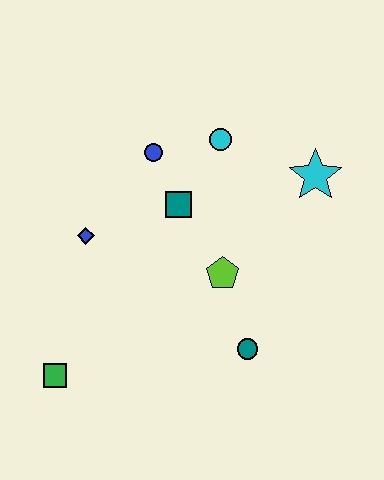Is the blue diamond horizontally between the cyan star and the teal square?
No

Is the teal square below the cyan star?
Yes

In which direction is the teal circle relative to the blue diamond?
The teal circle is to the right of the blue diamond.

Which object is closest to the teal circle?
The lime pentagon is closest to the teal circle.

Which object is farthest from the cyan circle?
The green square is farthest from the cyan circle.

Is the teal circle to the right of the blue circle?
Yes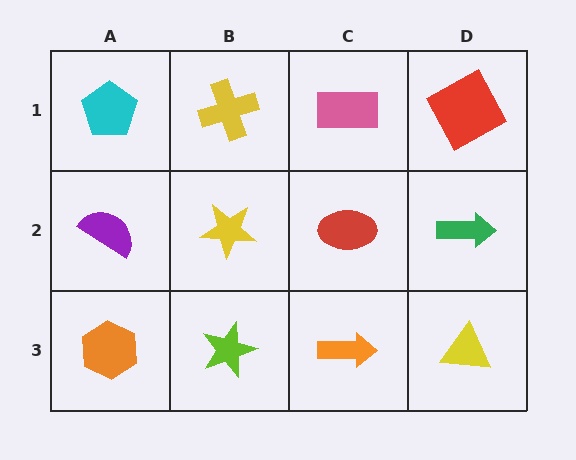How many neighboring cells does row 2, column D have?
3.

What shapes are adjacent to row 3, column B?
A yellow star (row 2, column B), an orange hexagon (row 3, column A), an orange arrow (row 3, column C).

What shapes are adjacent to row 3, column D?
A green arrow (row 2, column D), an orange arrow (row 3, column C).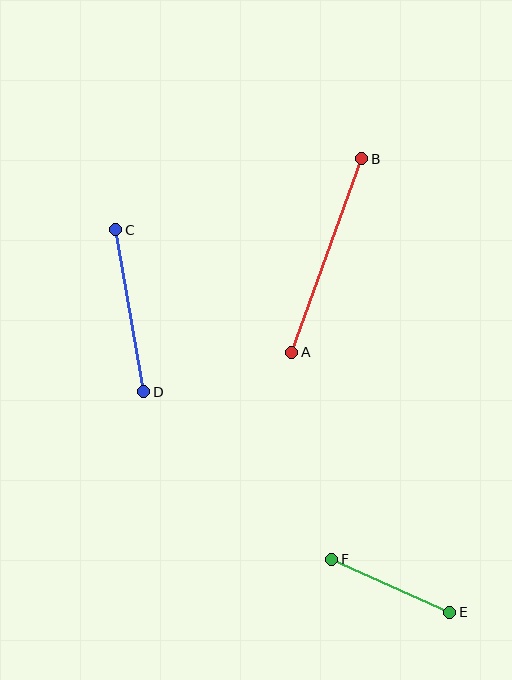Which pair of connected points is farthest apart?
Points A and B are farthest apart.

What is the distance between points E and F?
The distance is approximately 129 pixels.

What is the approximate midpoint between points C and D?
The midpoint is at approximately (130, 311) pixels.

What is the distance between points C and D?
The distance is approximately 165 pixels.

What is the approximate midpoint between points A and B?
The midpoint is at approximately (327, 255) pixels.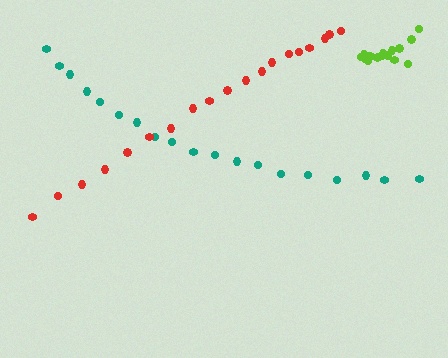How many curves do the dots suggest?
There are 3 distinct paths.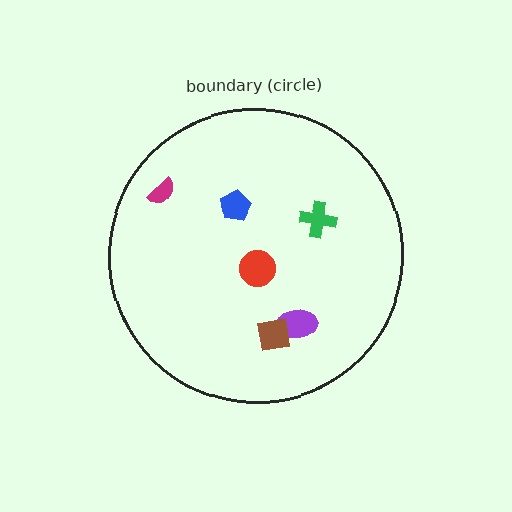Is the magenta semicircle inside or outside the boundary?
Inside.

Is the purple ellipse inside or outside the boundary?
Inside.